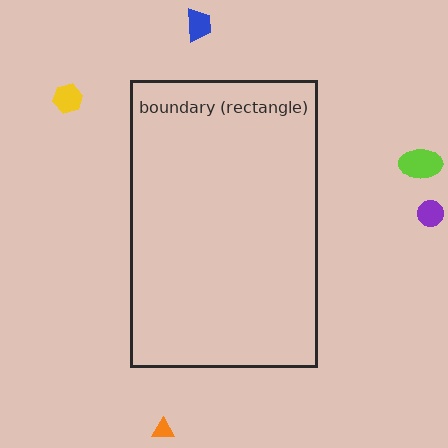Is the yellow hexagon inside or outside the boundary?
Outside.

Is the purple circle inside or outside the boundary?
Outside.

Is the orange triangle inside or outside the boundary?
Outside.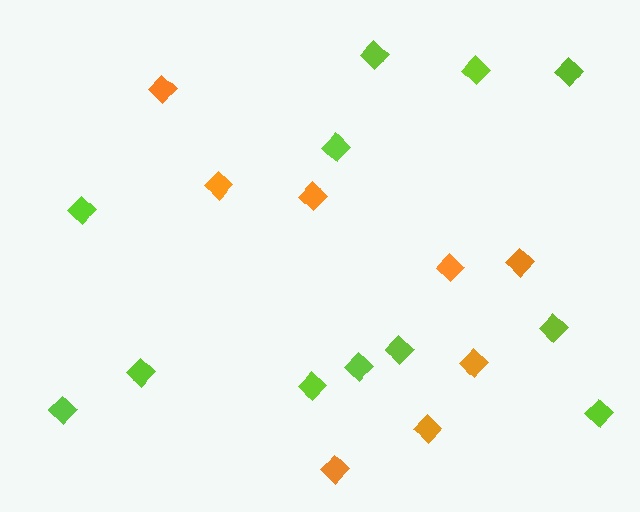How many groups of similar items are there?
There are 2 groups: one group of lime diamonds (12) and one group of orange diamonds (8).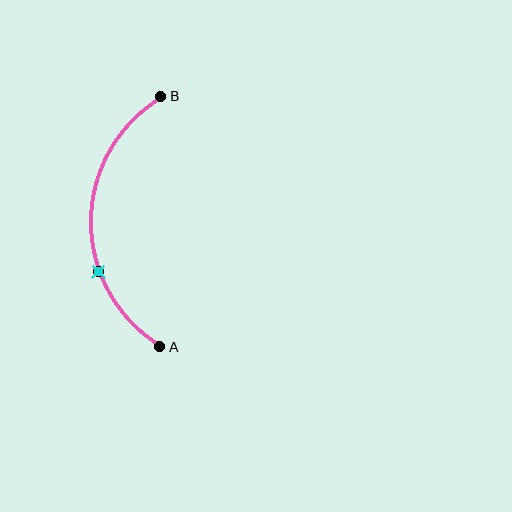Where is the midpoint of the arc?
The arc midpoint is the point on the curve farthest from the straight line joining A and B. It sits to the left of that line.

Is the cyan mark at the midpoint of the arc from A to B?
No. The cyan mark lies on the arc but is closer to endpoint A. The arc midpoint would be at the point on the curve equidistant along the arc from both A and B.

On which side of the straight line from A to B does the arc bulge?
The arc bulges to the left of the straight line connecting A and B.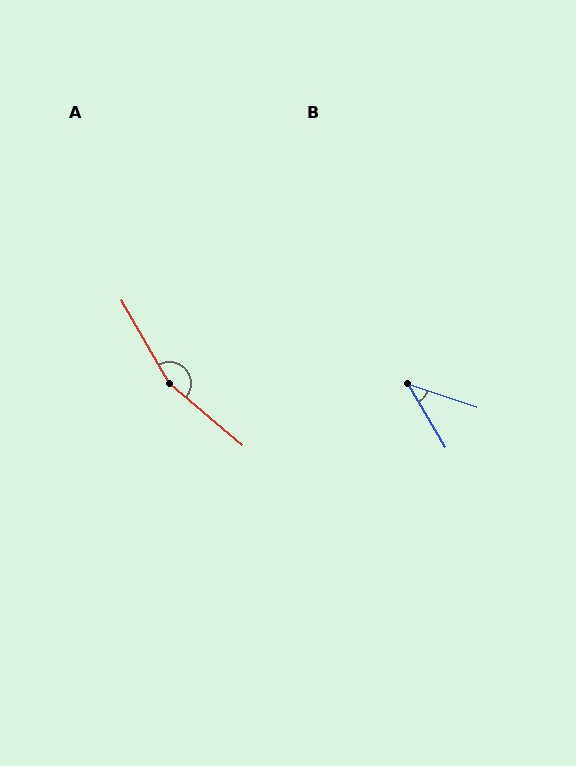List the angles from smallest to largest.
B (41°), A (160°).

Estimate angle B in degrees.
Approximately 41 degrees.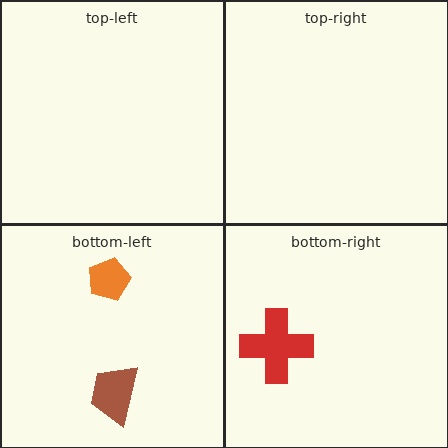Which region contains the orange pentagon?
The bottom-left region.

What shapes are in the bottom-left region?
The brown trapezoid, the orange pentagon.